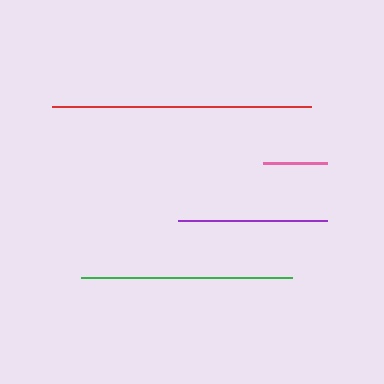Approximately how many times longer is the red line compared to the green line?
The red line is approximately 1.2 times the length of the green line.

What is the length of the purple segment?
The purple segment is approximately 148 pixels long.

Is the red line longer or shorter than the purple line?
The red line is longer than the purple line.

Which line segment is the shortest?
The pink line is the shortest at approximately 63 pixels.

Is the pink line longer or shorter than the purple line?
The purple line is longer than the pink line.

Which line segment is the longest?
The red line is the longest at approximately 260 pixels.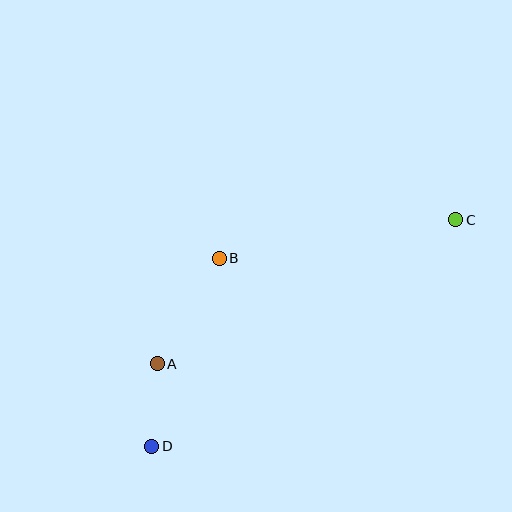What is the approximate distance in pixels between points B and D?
The distance between B and D is approximately 200 pixels.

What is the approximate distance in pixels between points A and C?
The distance between A and C is approximately 331 pixels.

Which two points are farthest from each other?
Points C and D are farthest from each other.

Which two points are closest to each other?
Points A and D are closest to each other.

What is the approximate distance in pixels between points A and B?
The distance between A and B is approximately 122 pixels.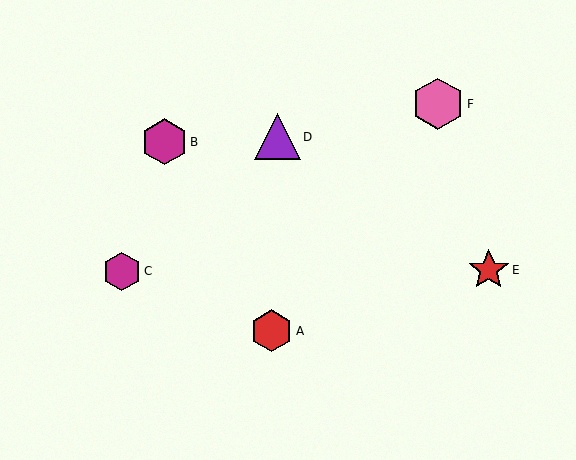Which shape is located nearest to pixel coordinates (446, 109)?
The pink hexagon (labeled F) at (438, 104) is nearest to that location.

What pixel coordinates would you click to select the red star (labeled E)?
Click at (489, 270) to select the red star E.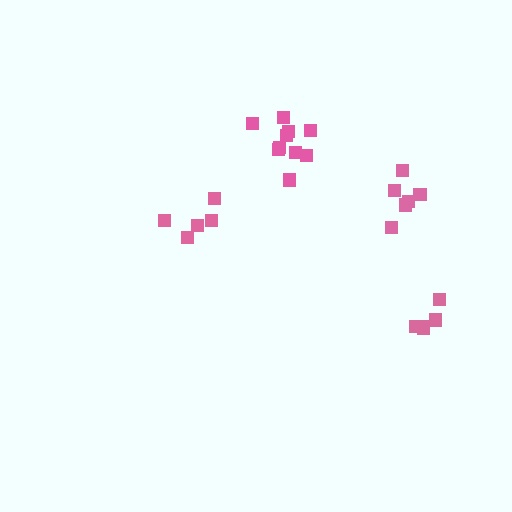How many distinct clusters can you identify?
There are 4 distinct clusters.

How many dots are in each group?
Group 1: 5 dots, Group 2: 6 dots, Group 3: 5 dots, Group 4: 10 dots (26 total).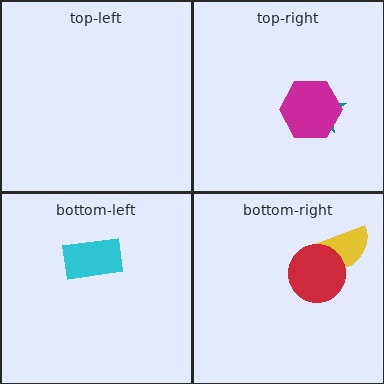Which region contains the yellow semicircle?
The bottom-right region.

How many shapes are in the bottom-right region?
2.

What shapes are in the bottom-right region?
The yellow semicircle, the red circle.